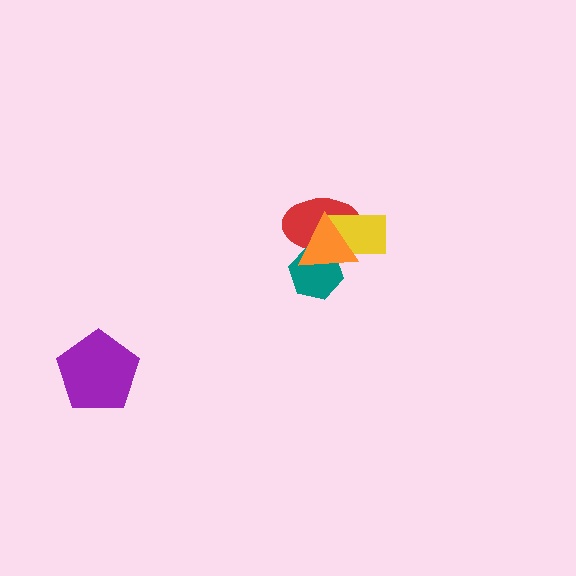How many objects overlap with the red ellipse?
3 objects overlap with the red ellipse.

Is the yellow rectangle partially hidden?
Yes, it is partially covered by another shape.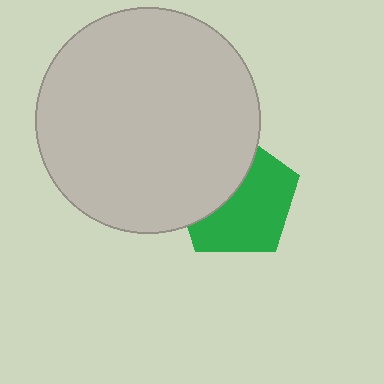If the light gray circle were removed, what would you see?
You would see the complete green pentagon.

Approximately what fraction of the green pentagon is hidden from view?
Roughly 41% of the green pentagon is hidden behind the light gray circle.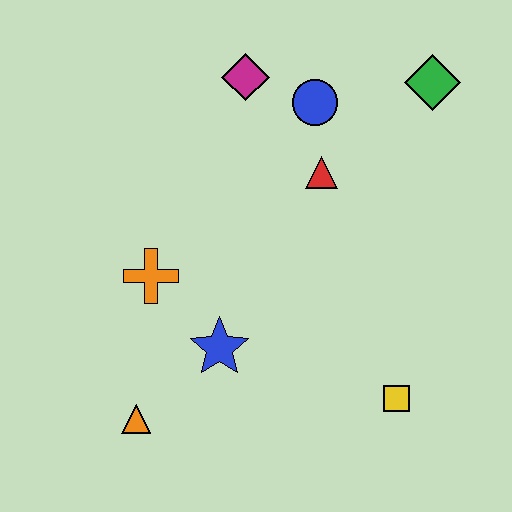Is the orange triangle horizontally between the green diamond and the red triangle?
No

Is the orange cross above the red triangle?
No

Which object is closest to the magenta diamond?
The blue circle is closest to the magenta diamond.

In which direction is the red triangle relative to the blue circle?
The red triangle is below the blue circle.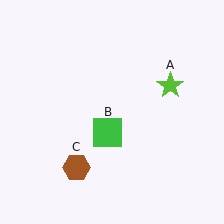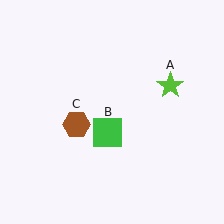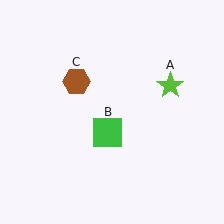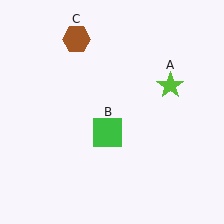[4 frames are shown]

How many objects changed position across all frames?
1 object changed position: brown hexagon (object C).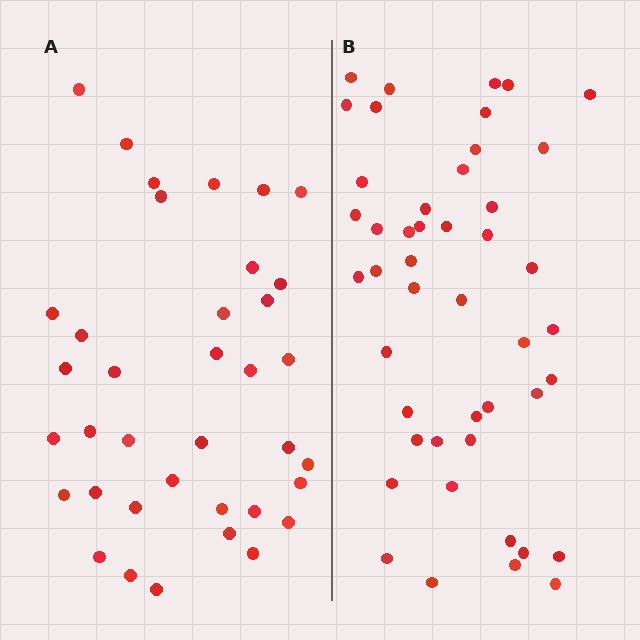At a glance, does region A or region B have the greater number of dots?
Region B (the right region) has more dots.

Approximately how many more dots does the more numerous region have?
Region B has roughly 8 or so more dots than region A.